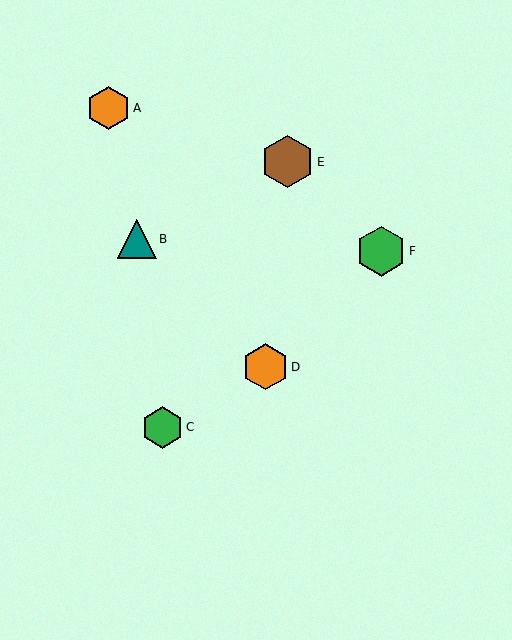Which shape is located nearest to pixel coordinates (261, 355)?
The orange hexagon (labeled D) at (265, 367) is nearest to that location.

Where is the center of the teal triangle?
The center of the teal triangle is at (137, 239).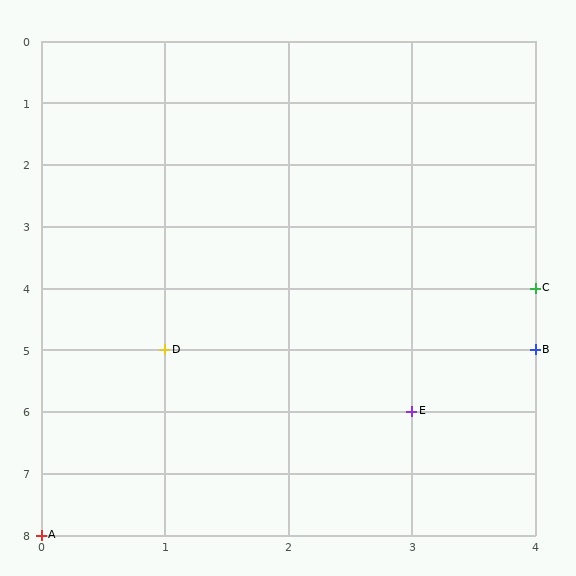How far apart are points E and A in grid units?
Points E and A are 3 columns and 2 rows apart (about 3.6 grid units diagonally).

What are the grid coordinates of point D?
Point D is at grid coordinates (1, 5).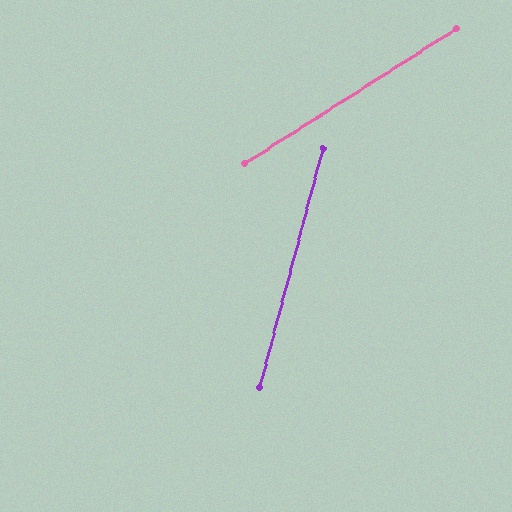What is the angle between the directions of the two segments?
Approximately 42 degrees.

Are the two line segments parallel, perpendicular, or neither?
Neither parallel nor perpendicular — they differ by about 42°.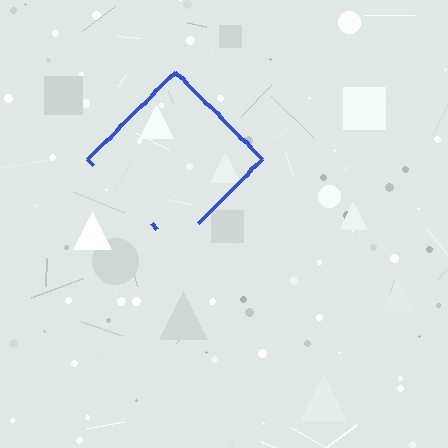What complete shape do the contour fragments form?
The contour fragments form a diamond.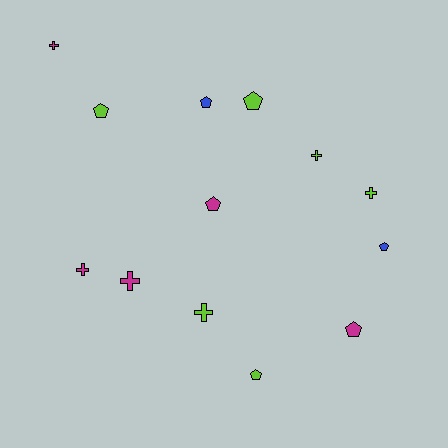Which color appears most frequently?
Lime, with 6 objects.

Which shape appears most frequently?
Pentagon, with 7 objects.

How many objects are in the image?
There are 13 objects.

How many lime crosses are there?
There are 3 lime crosses.